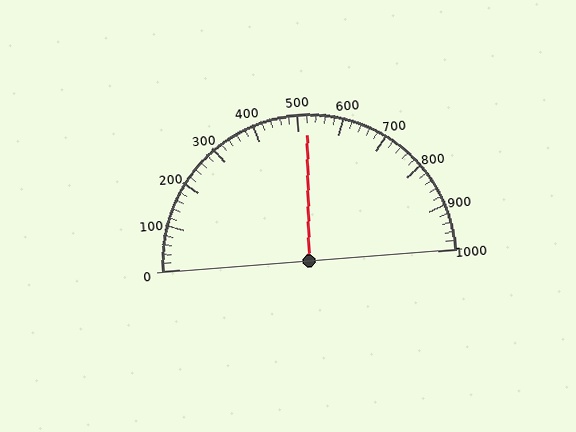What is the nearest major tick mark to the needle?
The nearest major tick mark is 500.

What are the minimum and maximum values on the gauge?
The gauge ranges from 0 to 1000.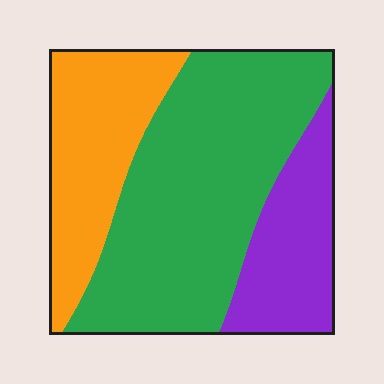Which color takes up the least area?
Purple, at roughly 20%.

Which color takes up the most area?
Green, at roughly 55%.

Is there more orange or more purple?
Orange.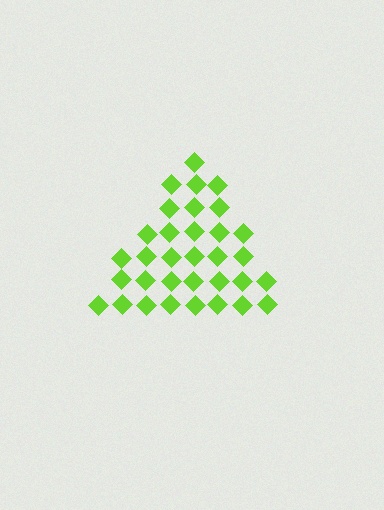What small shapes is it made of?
It is made of small diamonds.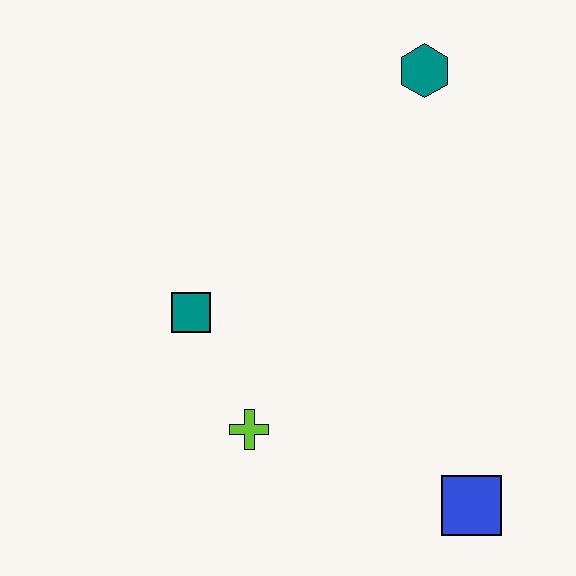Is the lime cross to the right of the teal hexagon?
No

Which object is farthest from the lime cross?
The teal hexagon is farthest from the lime cross.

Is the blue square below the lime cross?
Yes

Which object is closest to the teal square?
The lime cross is closest to the teal square.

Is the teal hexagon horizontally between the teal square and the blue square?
Yes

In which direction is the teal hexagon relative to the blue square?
The teal hexagon is above the blue square.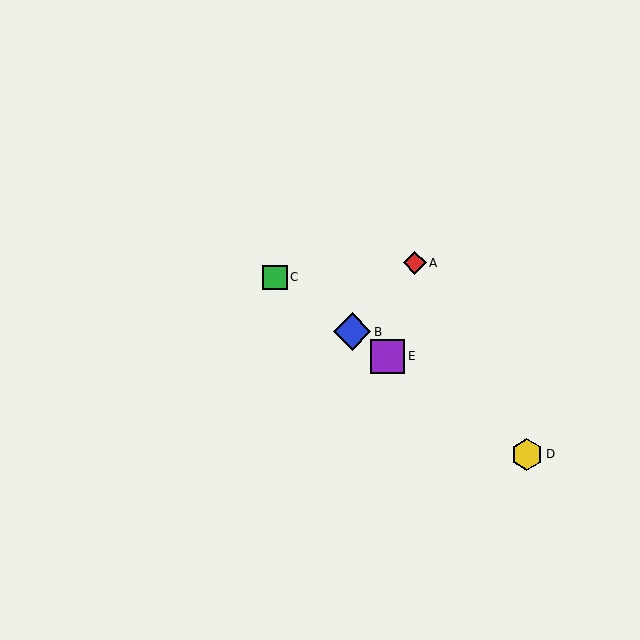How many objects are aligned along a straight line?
4 objects (B, C, D, E) are aligned along a straight line.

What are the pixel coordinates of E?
Object E is at (388, 356).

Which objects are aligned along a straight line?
Objects B, C, D, E are aligned along a straight line.